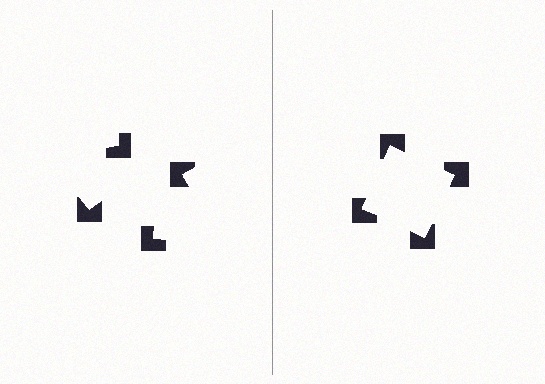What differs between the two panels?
The notched squares are positioned identically on both sides; only the wedge orientations differ. On the right they align to a square; on the left they are misaligned.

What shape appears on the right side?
An illusory square.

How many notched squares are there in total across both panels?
8 — 4 on each side.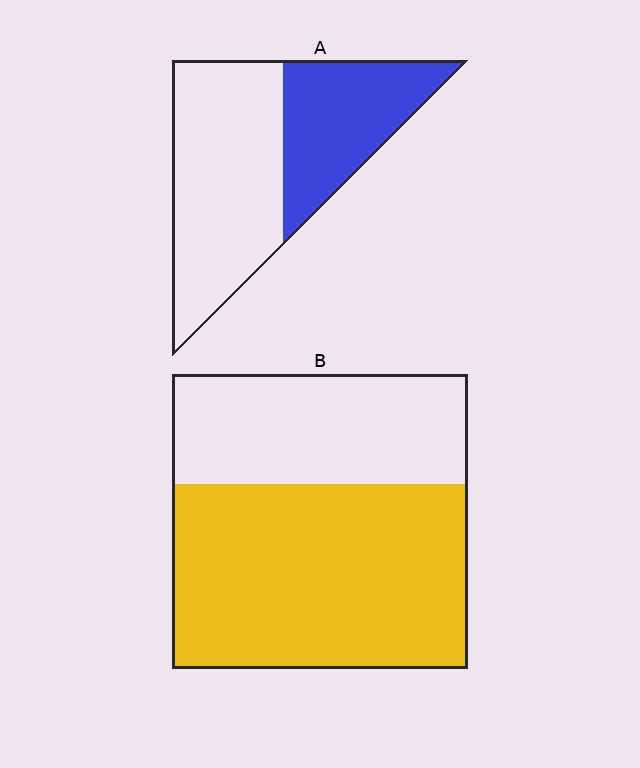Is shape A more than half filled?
No.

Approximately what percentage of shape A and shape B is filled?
A is approximately 40% and B is approximately 65%.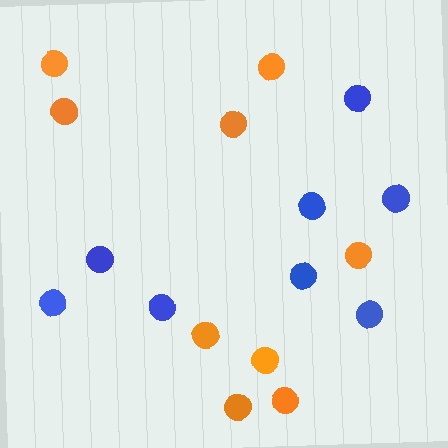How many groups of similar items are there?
There are 2 groups: one group of orange circles (9) and one group of blue circles (8).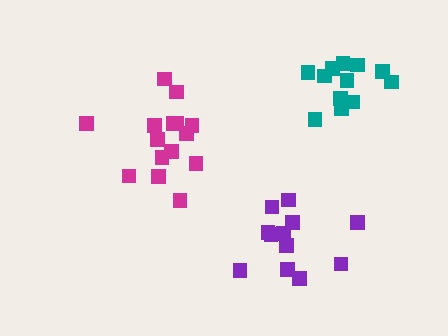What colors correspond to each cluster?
The clusters are colored: magenta, purple, teal.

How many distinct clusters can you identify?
There are 3 distinct clusters.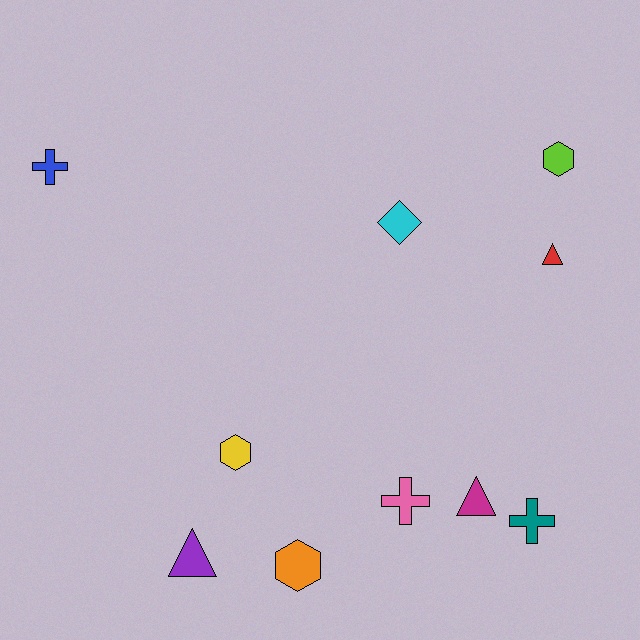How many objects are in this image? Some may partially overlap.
There are 10 objects.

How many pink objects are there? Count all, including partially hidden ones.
There is 1 pink object.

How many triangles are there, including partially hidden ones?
There are 3 triangles.